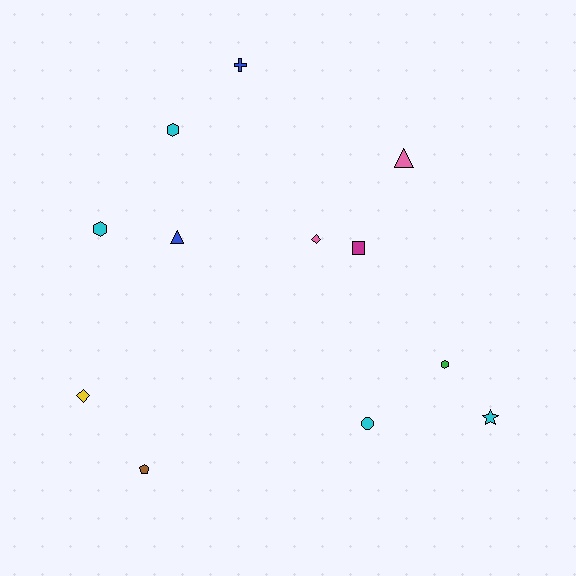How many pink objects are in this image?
There are 2 pink objects.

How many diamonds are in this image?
There are 2 diamonds.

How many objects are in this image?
There are 12 objects.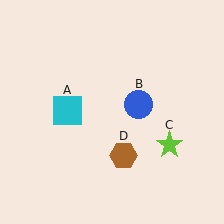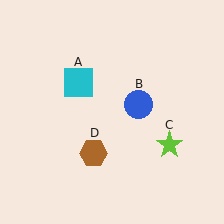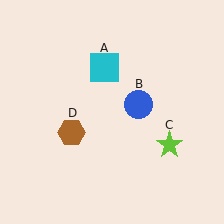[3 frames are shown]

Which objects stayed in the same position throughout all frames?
Blue circle (object B) and lime star (object C) remained stationary.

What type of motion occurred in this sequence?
The cyan square (object A), brown hexagon (object D) rotated clockwise around the center of the scene.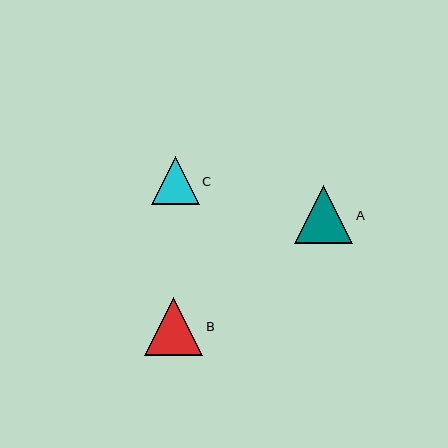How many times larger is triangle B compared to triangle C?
Triangle B is approximately 1.2 times the size of triangle C.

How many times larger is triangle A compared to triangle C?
Triangle A is approximately 1.2 times the size of triangle C.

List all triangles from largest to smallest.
From largest to smallest: A, B, C.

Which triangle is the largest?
Triangle A is the largest with a size of approximately 58 pixels.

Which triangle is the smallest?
Triangle C is the smallest with a size of approximately 48 pixels.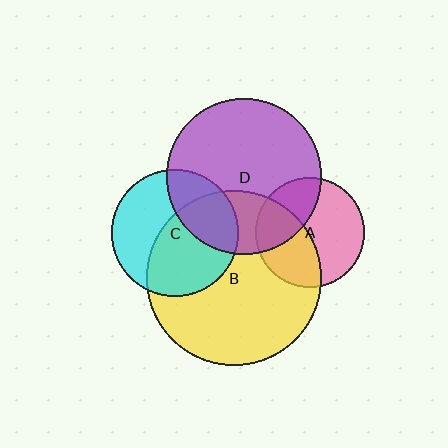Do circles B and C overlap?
Yes.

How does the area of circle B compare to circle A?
Approximately 2.6 times.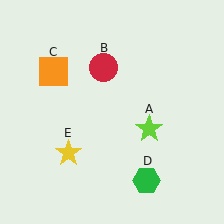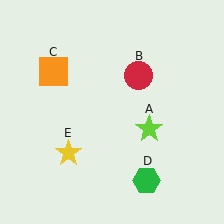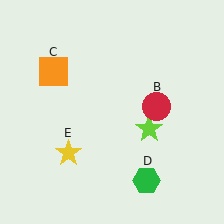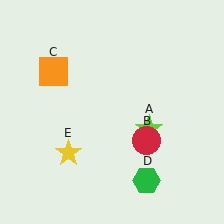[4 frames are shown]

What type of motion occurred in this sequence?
The red circle (object B) rotated clockwise around the center of the scene.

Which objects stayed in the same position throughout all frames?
Lime star (object A) and orange square (object C) and green hexagon (object D) and yellow star (object E) remained stationary.